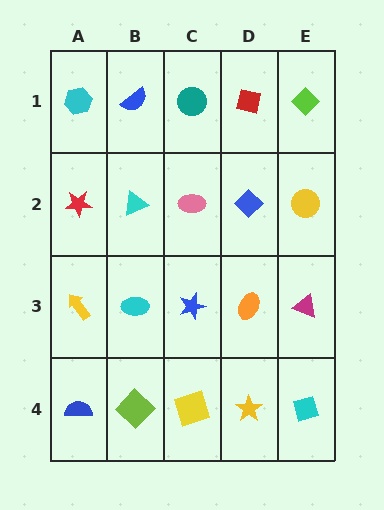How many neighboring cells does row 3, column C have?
4.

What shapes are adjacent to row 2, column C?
A teal circle (row 1, column C), a blue star (row 3, column C), a cyan triangle (row 2, column B), a blue diamond (row 2, column D).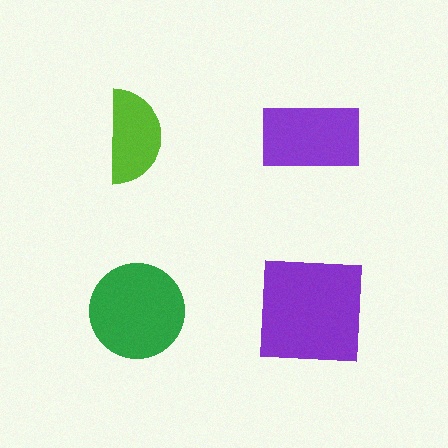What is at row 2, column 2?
A purple square.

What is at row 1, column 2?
A purple rectangle.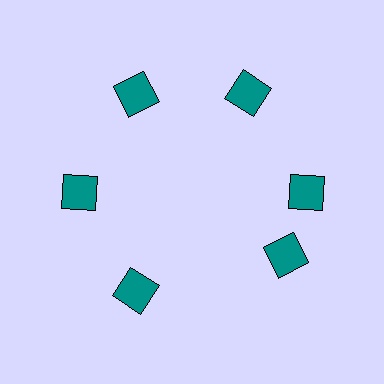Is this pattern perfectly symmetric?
No. The 6 teal diamonds are arranged in a ring, but one element near the 5 o'clock position is rotated out of alignment along the ring, breaking the 6-fold rotational symmetry.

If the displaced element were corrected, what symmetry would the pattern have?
It would have 6-fold rotational symmetry — the pattern would map onto itself every 60 degrees.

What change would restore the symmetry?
The symmetry would be restored by rotating it back into even spacing with its neighbors so that all 6 diamonds sit at equal angles and equal distance from the center.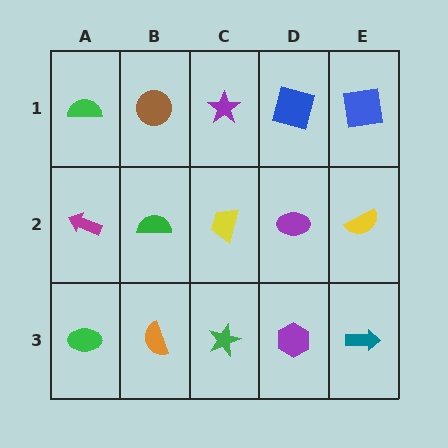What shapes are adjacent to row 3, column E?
A yellow semicircle (row 2, column E), a purple hexagon (row 3, column D).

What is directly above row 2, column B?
A brown circle.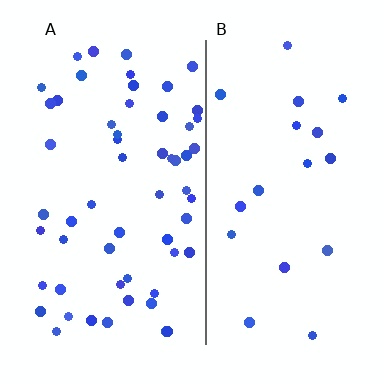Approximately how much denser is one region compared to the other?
Approximately 3.0× — region A over region B.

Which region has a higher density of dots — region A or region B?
A (the left).